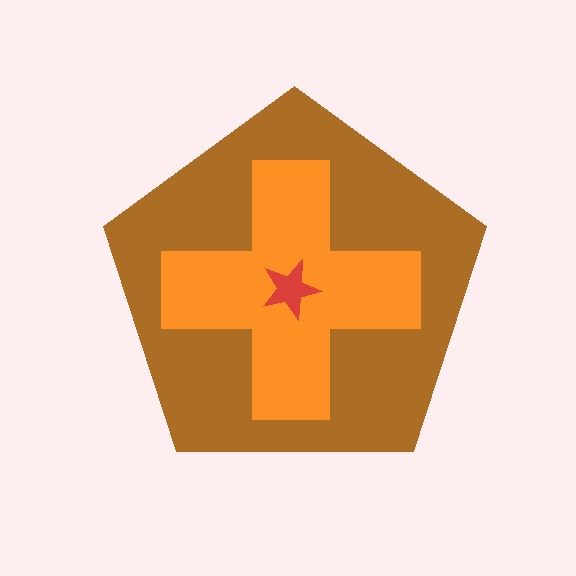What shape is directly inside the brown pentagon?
The orange cross.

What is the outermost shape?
The brown pentagon.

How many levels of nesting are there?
3.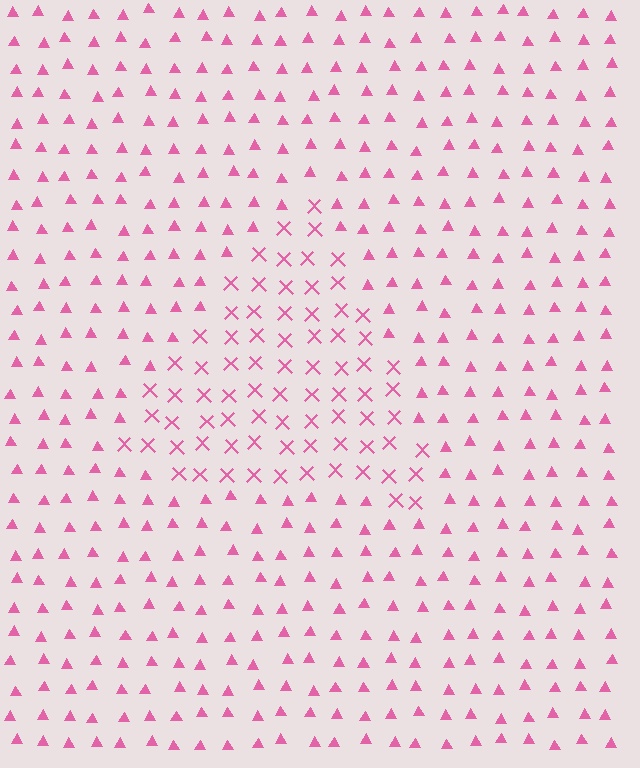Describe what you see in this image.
The image is filled with small pink elements arranged in a uniform grid. A triangle-shaped region contains X marks, while the surrounding area contains triangles. The boundary is defined purely by the change in element shape.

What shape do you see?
I see a triangle.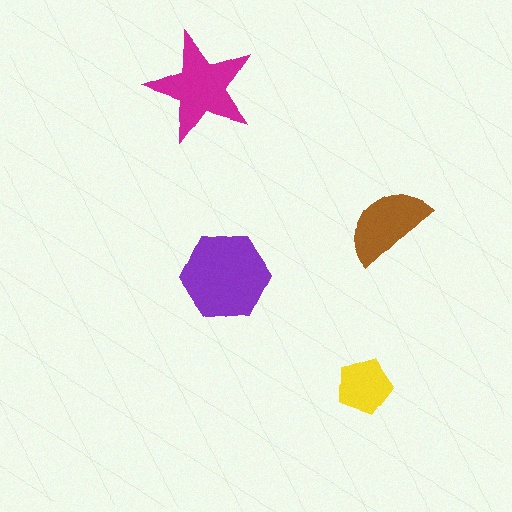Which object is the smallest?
The yellow pentagon.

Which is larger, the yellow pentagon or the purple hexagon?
The purple hexagon.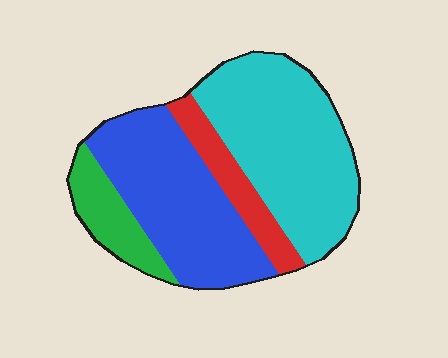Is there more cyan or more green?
Cyan.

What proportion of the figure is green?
Green covers around 10% of the figure.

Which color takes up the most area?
Cyan, at roughly 40%.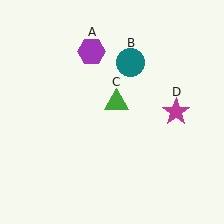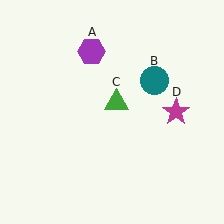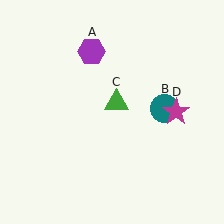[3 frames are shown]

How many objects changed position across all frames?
1 object changed position: teal circle (object B).